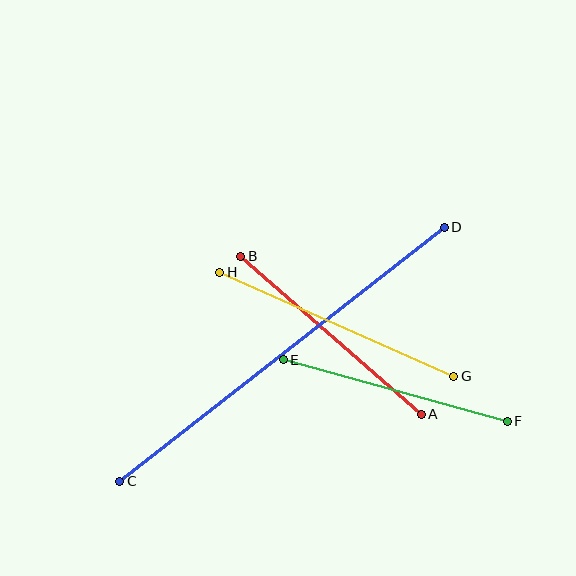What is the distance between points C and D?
The distance is approximately 413 pixels.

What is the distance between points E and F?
The distance is approximately 232 pixels.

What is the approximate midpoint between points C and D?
The midpoint is at approximately (282, 354) pixels.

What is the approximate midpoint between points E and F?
The midpoint is at approximately (395, 390) pixels.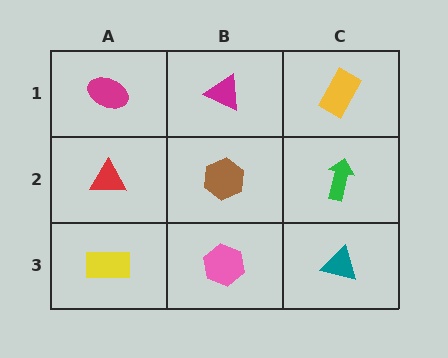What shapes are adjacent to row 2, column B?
A magenta triangle (row 1, column B), a pink hexagon (row 3, column B), a red triangle (row 2, column A), a green arrow (row 2, column C).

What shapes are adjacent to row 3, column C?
A green arrow (row 2, column C), a pink hexagon (row 3, column B).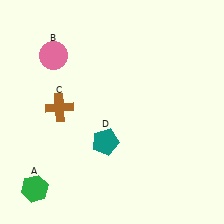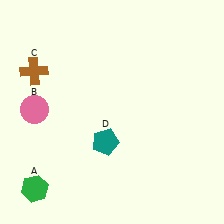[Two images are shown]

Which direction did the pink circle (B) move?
The pink circle (B) moved down.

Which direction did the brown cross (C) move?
The brown cross (C) moved up.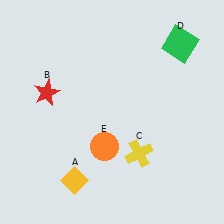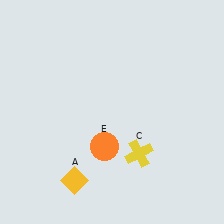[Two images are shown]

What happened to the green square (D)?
The green square (D) was removed in Image 2. It was in the top-right area of Image 1.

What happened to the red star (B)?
The red star (B) was removed in Image 2. It was in the top-left area of Image 1.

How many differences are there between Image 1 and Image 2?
There are 2 differences between the two images.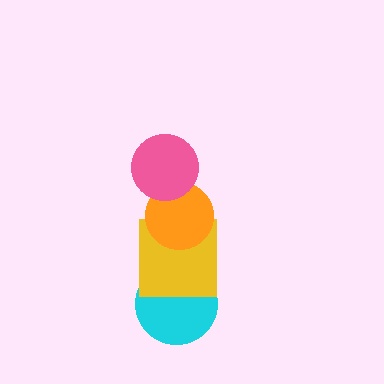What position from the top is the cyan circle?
The cyan circle is 4th from the top.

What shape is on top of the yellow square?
The orange circle is on top of the yellow square.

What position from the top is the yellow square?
The yellow square is 3rd from the top.